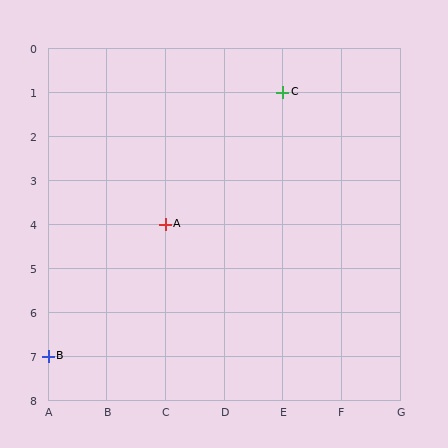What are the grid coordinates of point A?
Point A is at grid coordinates (C, 4).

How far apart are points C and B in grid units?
Points C and B are 4 columns and 6 rows apart (about 7.2 grid units diagonally).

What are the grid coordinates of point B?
Point B is at grid coordinates (A, 7).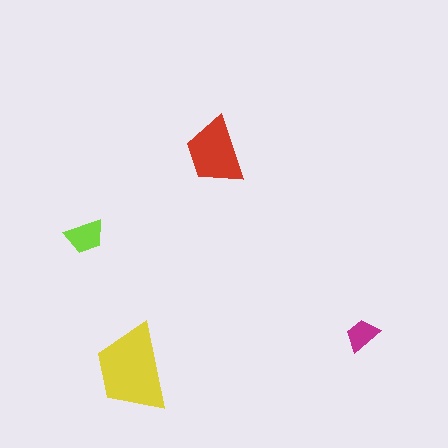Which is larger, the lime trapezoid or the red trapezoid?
The red one.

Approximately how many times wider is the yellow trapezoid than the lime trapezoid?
About 2 times wider.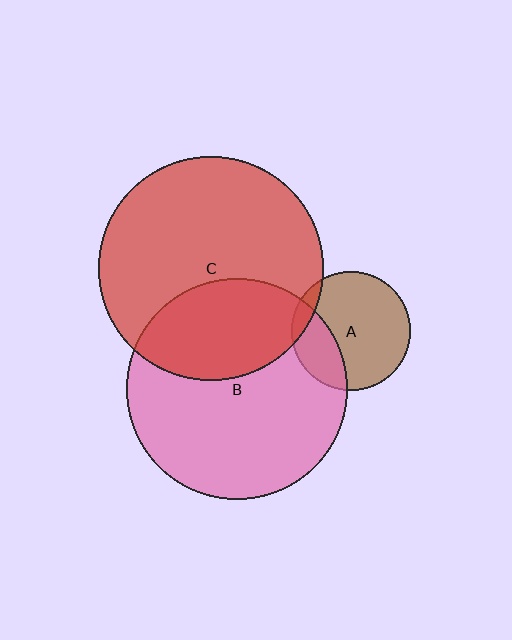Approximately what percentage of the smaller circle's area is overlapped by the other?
Approximately 25%.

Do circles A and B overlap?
Yes.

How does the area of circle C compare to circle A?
Approximately 3.6 times.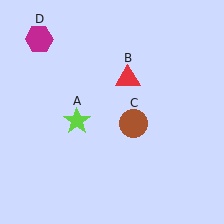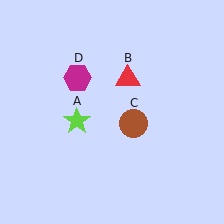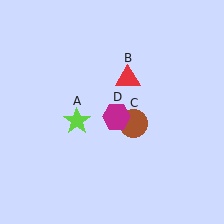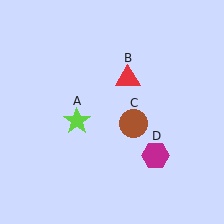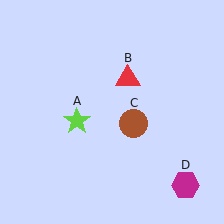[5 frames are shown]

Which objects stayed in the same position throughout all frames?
Lime star (object A) and red triangle (object B) and brown circle (object C) remained stationary.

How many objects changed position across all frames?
1 object changed position: magenta hexagon (object D).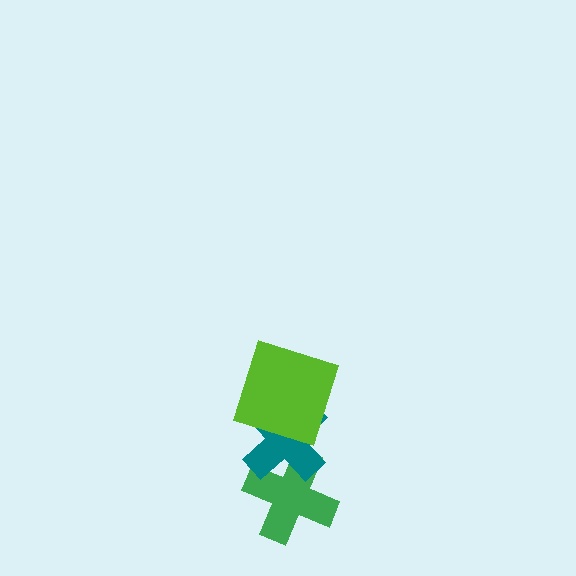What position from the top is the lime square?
The lime square is 1st from the top.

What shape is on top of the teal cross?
The lime square is on top of the teal cross.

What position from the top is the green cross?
The green cross is 3rd from the top.